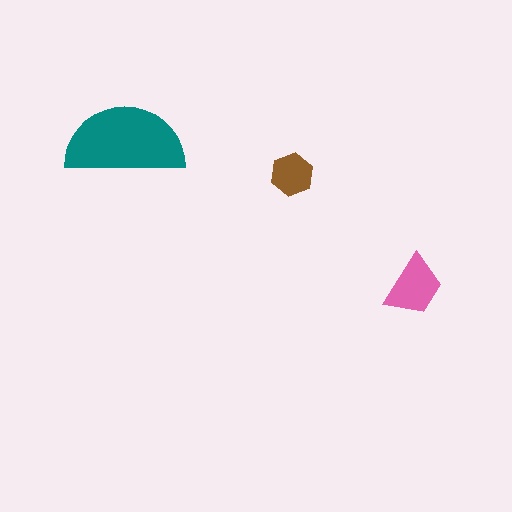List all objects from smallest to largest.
The brown hexagon, the pink trapezoid, the teal semicircle.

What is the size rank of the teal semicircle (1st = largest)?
1st.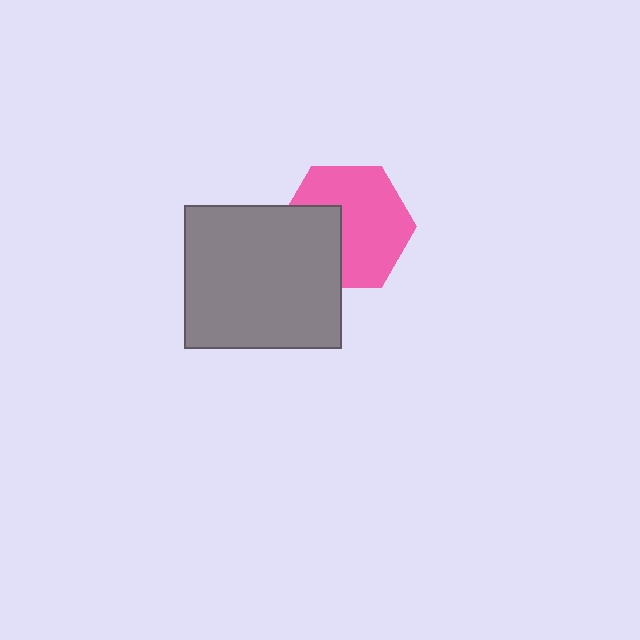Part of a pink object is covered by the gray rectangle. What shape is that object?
It is a hexagon.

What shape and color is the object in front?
The object in front is a gray rectangle.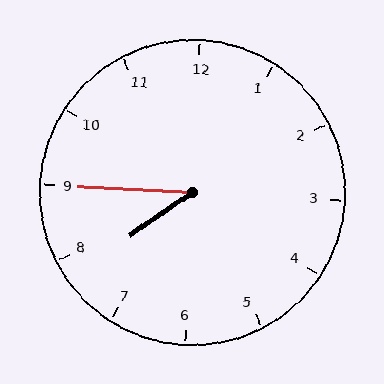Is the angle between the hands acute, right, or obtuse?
It is acute.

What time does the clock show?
7:45.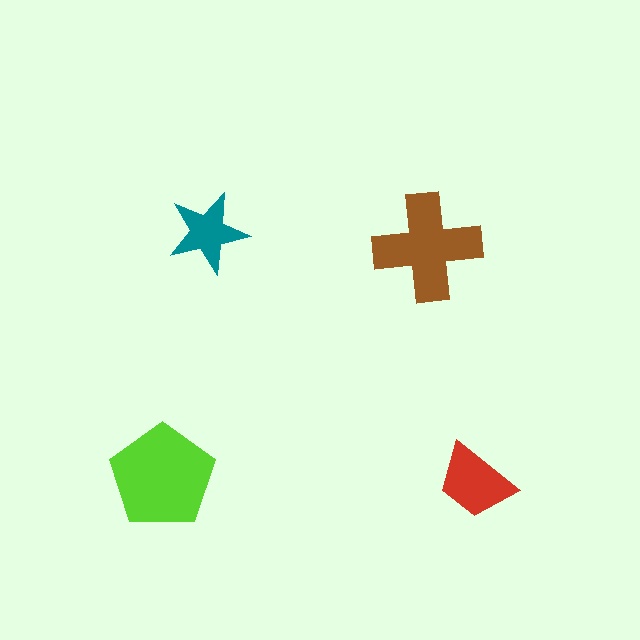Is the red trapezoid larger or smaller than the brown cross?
Smaller.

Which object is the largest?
The lime pentagon.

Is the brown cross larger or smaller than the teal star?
Larger.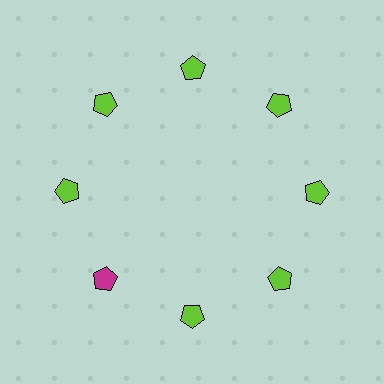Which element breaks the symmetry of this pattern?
The magenta pentagon at roughly the 8 o'clock position breaks the symmetry. All other shapes are lime pentagons.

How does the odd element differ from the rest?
It has a different color: magenta instead of lime.